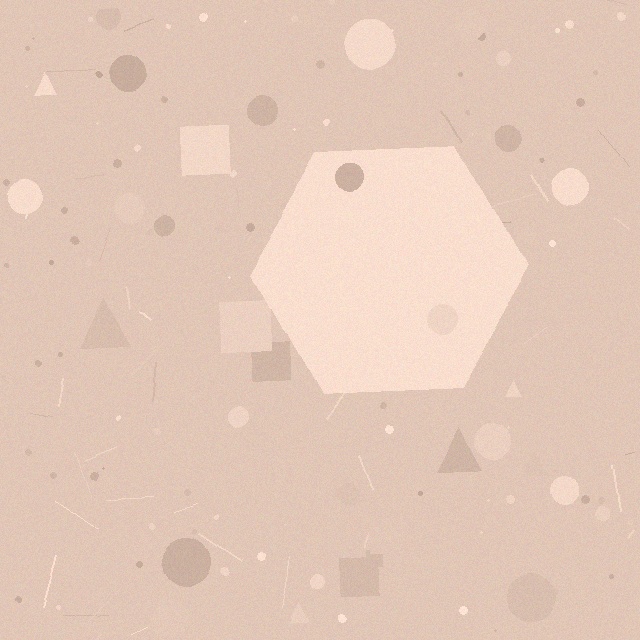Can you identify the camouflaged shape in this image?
The camouflaged shape is a hexagon.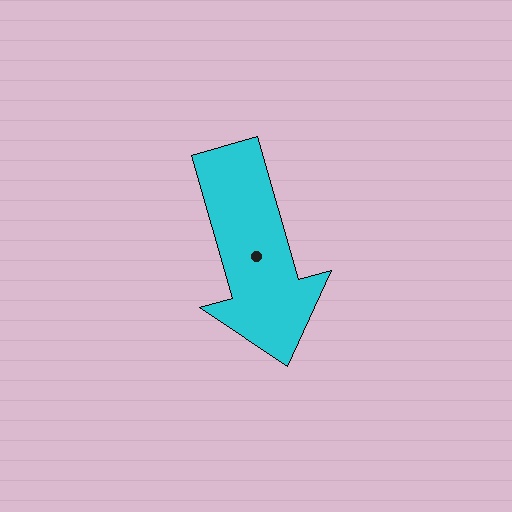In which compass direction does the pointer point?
South.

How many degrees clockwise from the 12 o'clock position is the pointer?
Approximately 164 degrees.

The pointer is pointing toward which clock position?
Roughly 5 o'clock.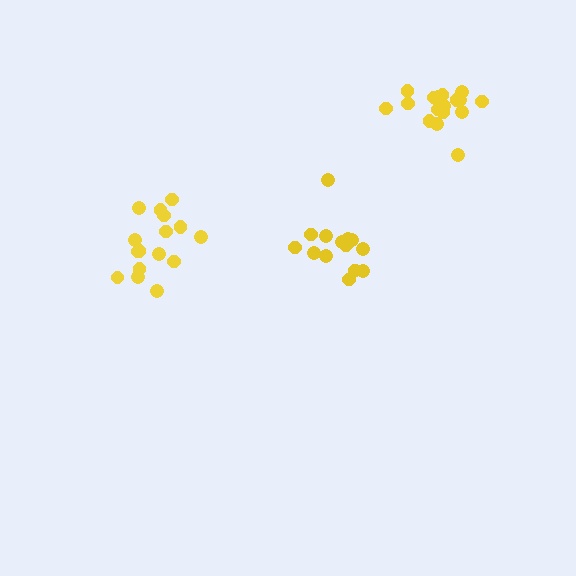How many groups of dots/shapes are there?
There are 3 groups.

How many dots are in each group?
Group 1: 18 dots, Group 2: 14 dots, Group 3: 16 dots (48 total).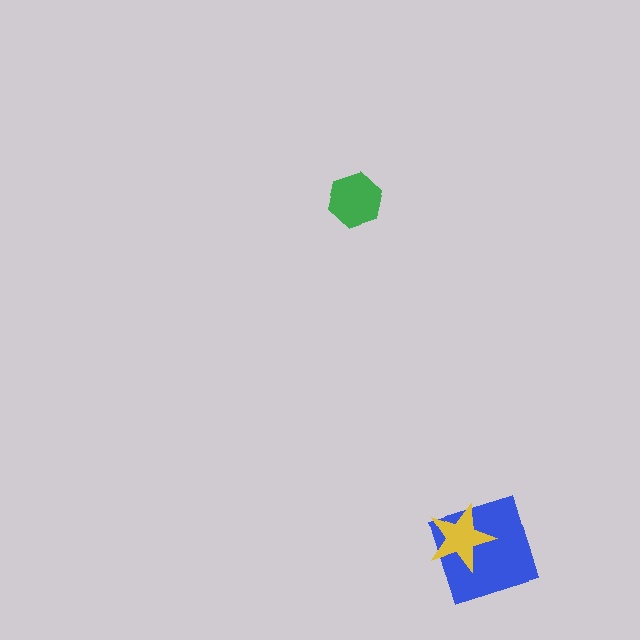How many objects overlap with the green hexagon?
0 objects overlap with the green hexagon.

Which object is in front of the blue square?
The yellow star is in front of the blue square.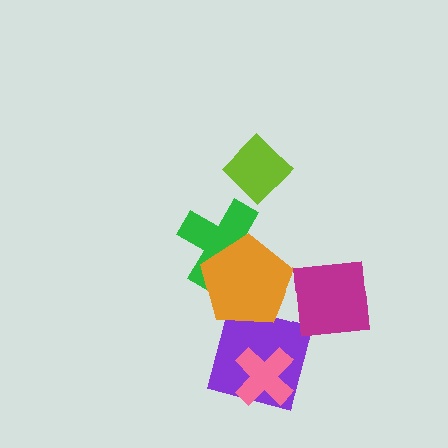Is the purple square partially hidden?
Yes, it is partially covered by another shape.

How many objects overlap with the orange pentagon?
2 objects overlap with the orange pentagon.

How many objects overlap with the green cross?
1 object overlaps with the green cross.